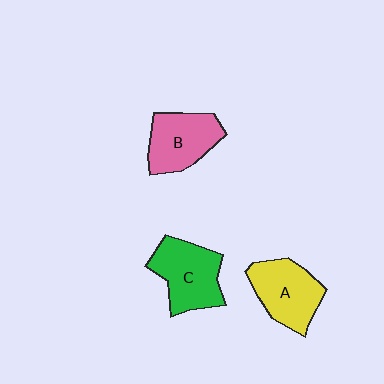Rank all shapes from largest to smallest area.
From largest to smallest: C (green), A (yellow), B (pink).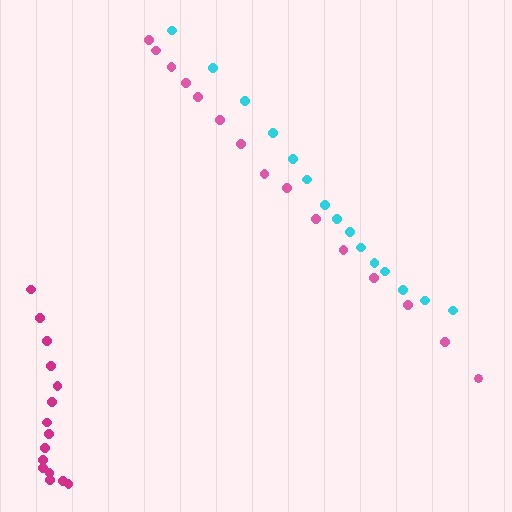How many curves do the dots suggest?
There are 3 distinct paths.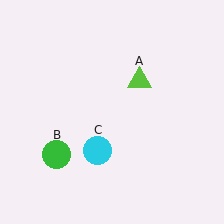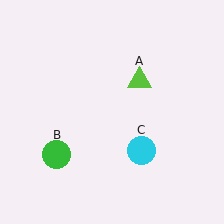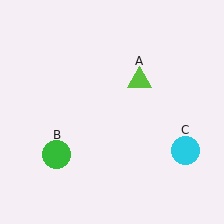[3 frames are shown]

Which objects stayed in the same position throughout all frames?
Lime triangle (object A) and green circle (object B) remained stationary.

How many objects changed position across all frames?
1 object changed position: cyan circle (object C).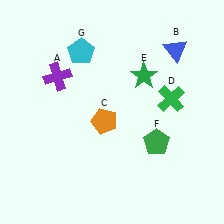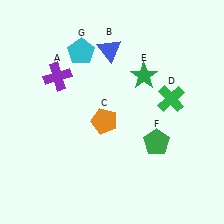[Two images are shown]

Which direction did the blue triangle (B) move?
The blue triangle (B) moved left.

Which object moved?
The blue triangle (B) moved left.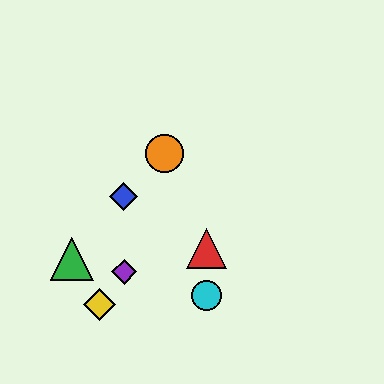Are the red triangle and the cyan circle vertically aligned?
Yes, both are at x≈207.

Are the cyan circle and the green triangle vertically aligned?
No, the cyan circle is at x≈207 and the green triangle is at x≈72.